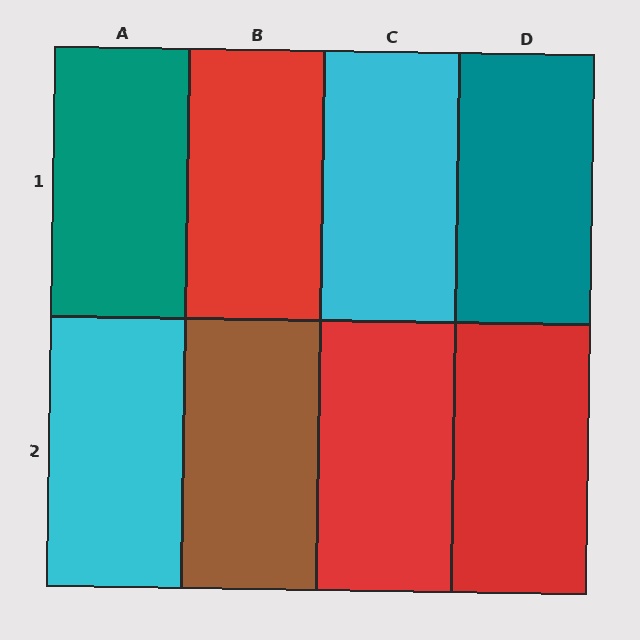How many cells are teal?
2 cells are teal.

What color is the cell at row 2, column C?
Red.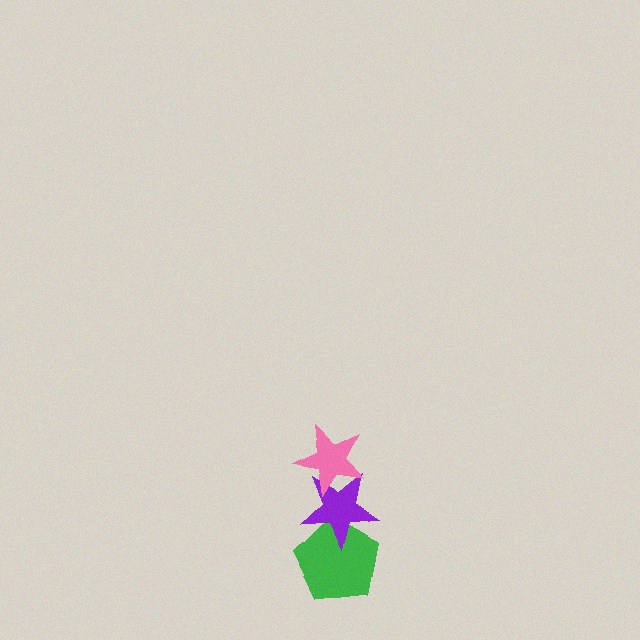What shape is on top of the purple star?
The pink star is on top of the purple star.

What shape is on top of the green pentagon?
The purple star is on top of the green pentagon.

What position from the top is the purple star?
The purple star is 2nd from the top.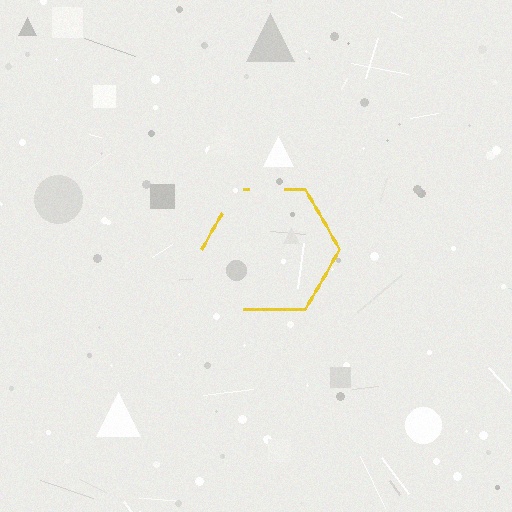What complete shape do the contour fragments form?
The contour fragments form a hexagon.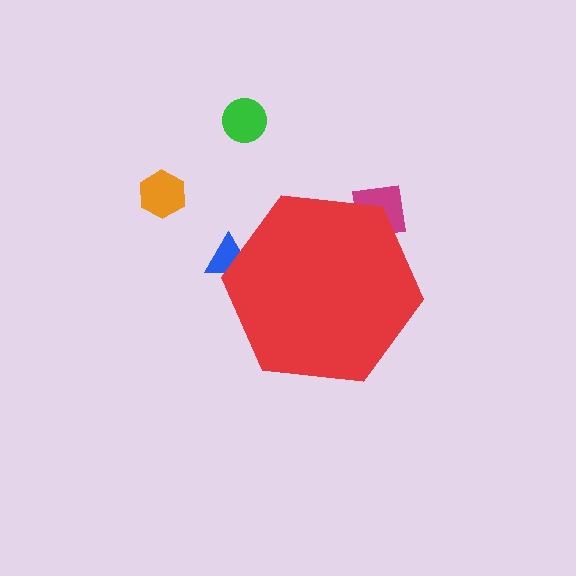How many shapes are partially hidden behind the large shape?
2 shapes are partially hidden.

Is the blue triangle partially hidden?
Yes, the blue triangle is partially hidden behind the red hexagon.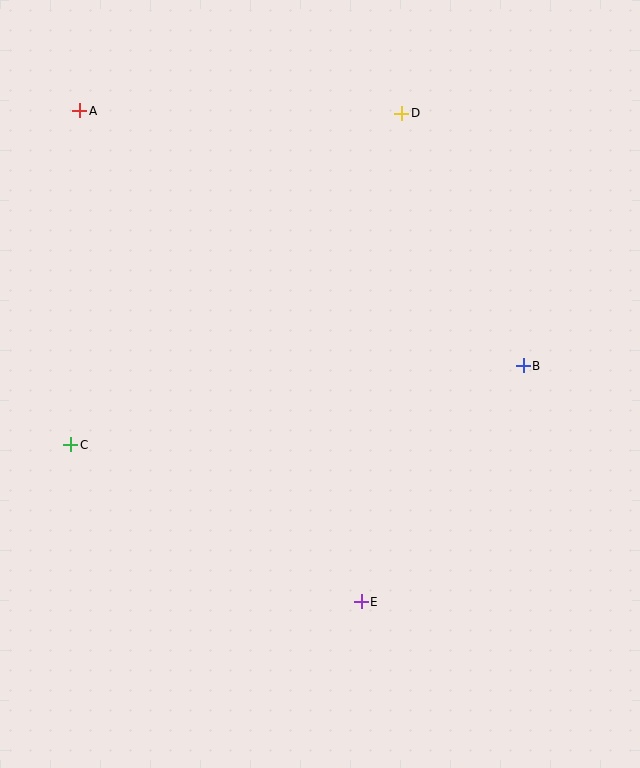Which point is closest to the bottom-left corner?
Point C is closest to the bottom-left corner.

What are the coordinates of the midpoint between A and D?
The midpoint between A and D is at (241, 112).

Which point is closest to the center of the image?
Point B at (523, 366) is closest to the center.